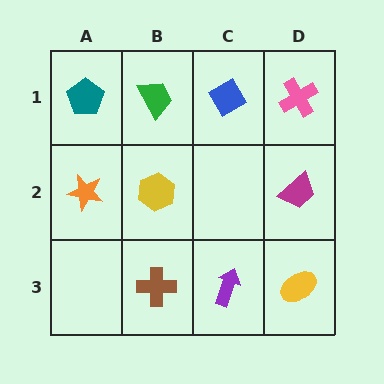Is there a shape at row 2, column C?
No, that cell is empty.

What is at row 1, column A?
A teal pentagon.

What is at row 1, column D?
A pink cross.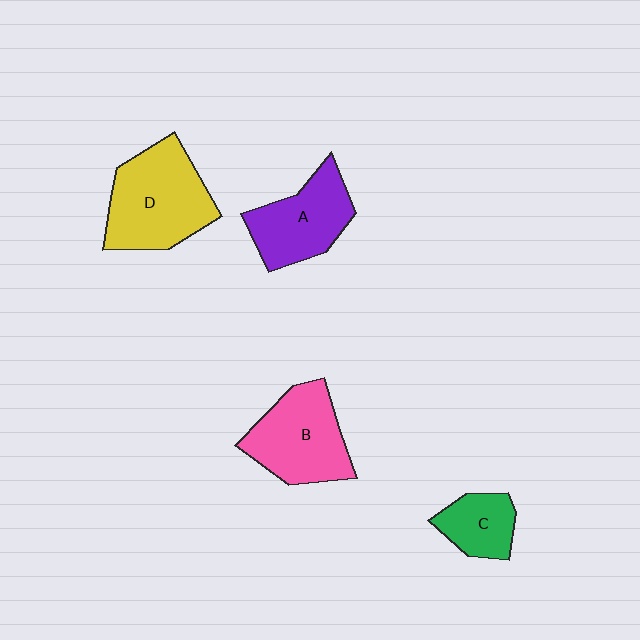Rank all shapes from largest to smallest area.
From largest to smallest: D (yellow), B (pink), A (purple), C (green).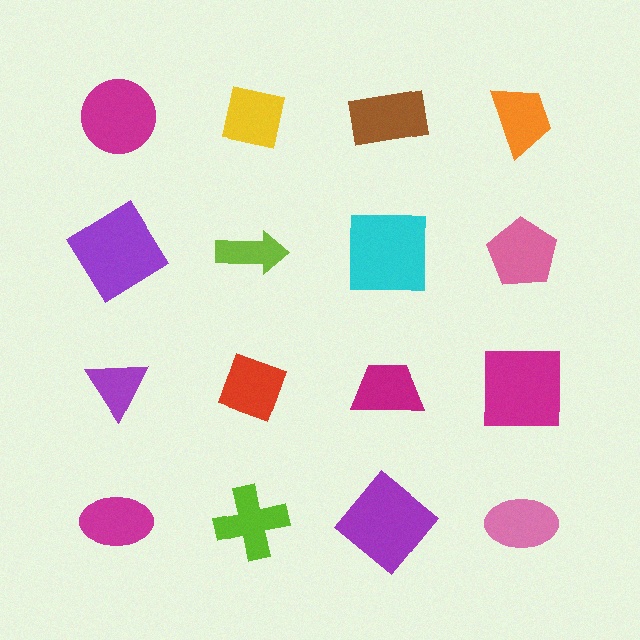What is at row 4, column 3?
A purple diamond.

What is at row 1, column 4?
An orange trapezoid.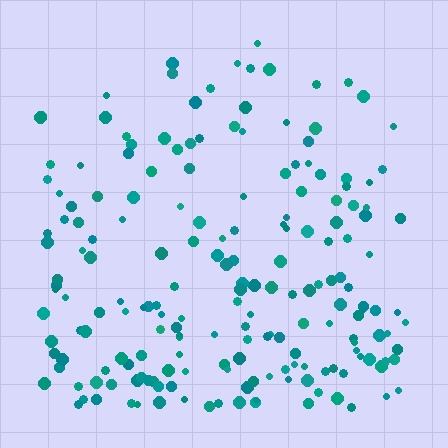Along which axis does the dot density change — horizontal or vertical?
Vertical.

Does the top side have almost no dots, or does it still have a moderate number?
Still a moderate number, just noticeably fewer than the bottom.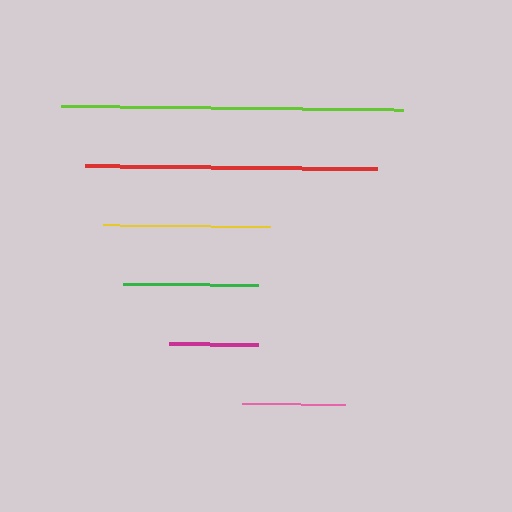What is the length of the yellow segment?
The yellow segment is approximately 167 pixels long.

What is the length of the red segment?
The red segment is approximately 292 pixels long.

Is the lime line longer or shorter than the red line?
The lime line is longer than the red line.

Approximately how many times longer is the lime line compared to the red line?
The lime line is approximately 1.2 times the length of the red line.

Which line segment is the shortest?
The magenta line is the shortest at approximately 89 pixels.